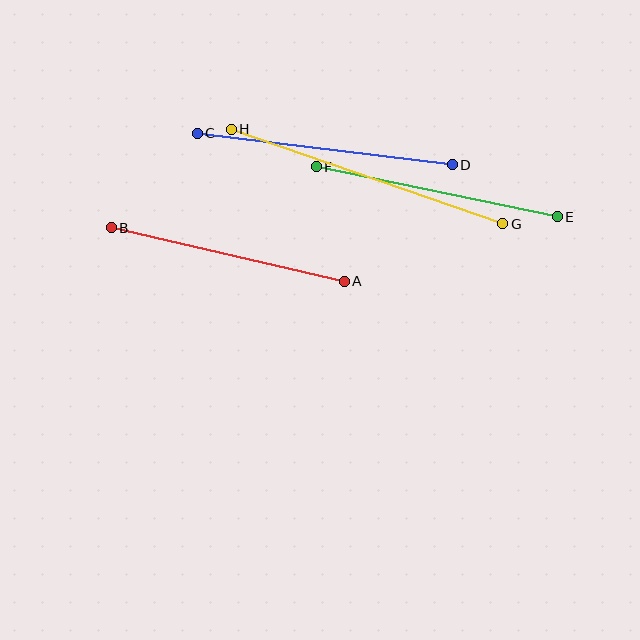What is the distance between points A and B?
The distance is approximately 239 pixels.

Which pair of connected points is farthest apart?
Points G and H are farthest apart.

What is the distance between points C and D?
The distance is approximately 257 pixels.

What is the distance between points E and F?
The distance is approximately 246 pixels.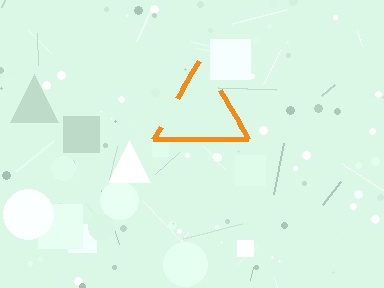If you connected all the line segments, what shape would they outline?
They would outline a triangle.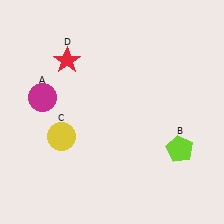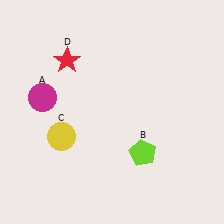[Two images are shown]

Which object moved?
The lime pentagon (B) moved left.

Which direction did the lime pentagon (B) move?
The lime pentagon (B) moved left.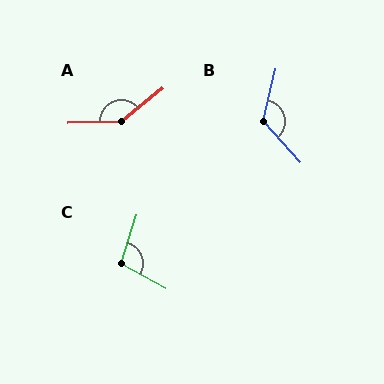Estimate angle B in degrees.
Approximately 124 degrees.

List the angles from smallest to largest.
C (102°), B (124°), A (142°).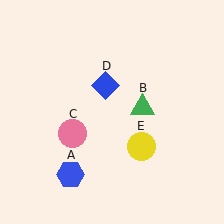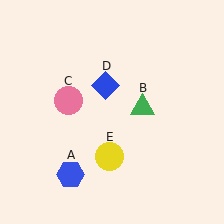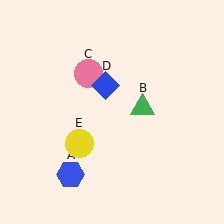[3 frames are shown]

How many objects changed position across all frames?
2 objects changed position: pink circle (object C), yellow circle (object E).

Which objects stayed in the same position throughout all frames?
Blue hexagon (object A) and green triangle (object B) and blue diamond (object D) remained stationary.